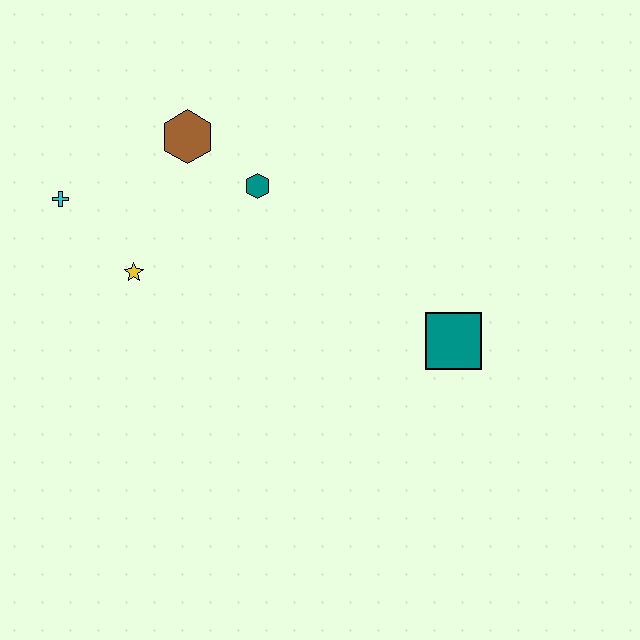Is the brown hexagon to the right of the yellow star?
Yes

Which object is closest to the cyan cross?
The yellow star is closest to the cyan cross.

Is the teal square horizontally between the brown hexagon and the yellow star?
No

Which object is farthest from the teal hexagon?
The teal square is farthest from the teal hexagon.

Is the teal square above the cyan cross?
No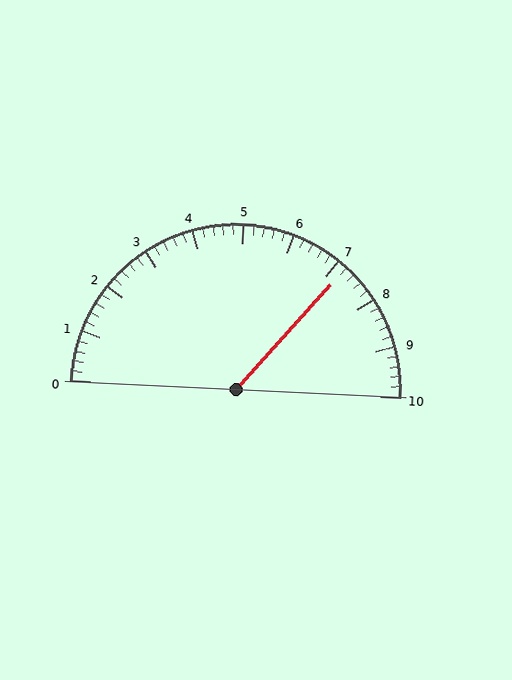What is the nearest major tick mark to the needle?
The nearest major tick mark is 7.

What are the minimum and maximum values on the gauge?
The gauge ranges from 0 to 10.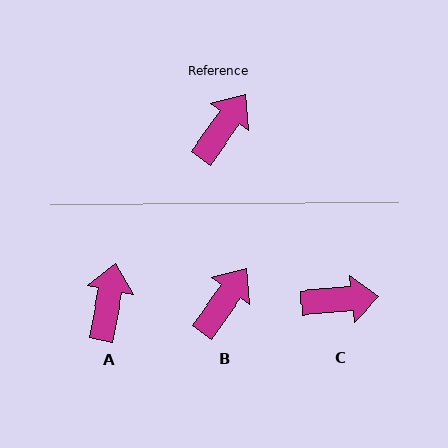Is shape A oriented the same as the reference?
No, it is off by about 24 degrees.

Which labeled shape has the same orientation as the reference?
B.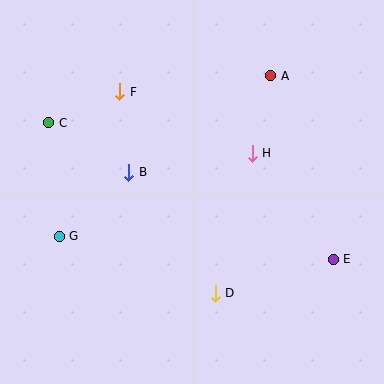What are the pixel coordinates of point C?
Point C is at (49, 123).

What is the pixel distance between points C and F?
The distance between C and F is 78 pixels.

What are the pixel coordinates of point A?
Point A is at (271, 76).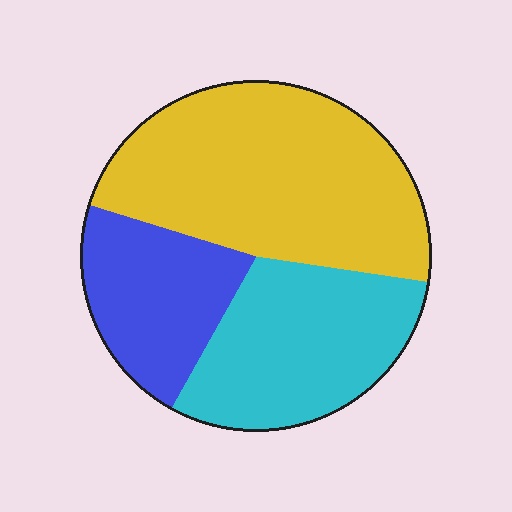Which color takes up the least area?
Blue, at roughly 20%.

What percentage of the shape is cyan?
Cyan covers 31% of the shape.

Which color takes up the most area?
Yellow, at roughly 50%.